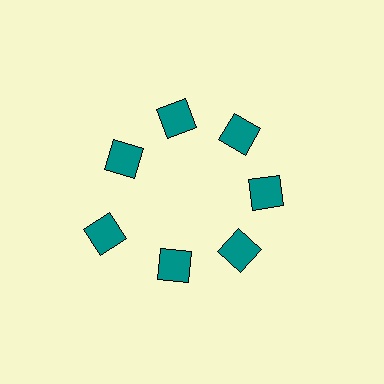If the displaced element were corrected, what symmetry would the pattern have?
It would have 7-fold rotational symmetry — the pattern would map onto itself every 51 degrees.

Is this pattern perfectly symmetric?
No. The 7 teal squares are arranged in a ring, but one element near the 8 o'clock position is pushed outward from the center, breaking the 7-fold rotational symmetry.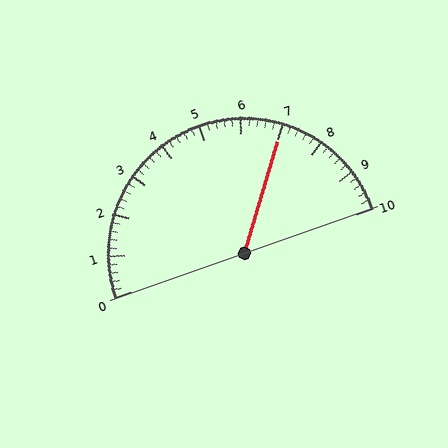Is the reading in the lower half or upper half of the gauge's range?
The reading is in the upper half of the range (0 to 10).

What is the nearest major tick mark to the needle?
The nearest major tick mark is 7.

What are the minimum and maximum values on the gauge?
The gauge ranges from 0 to 10.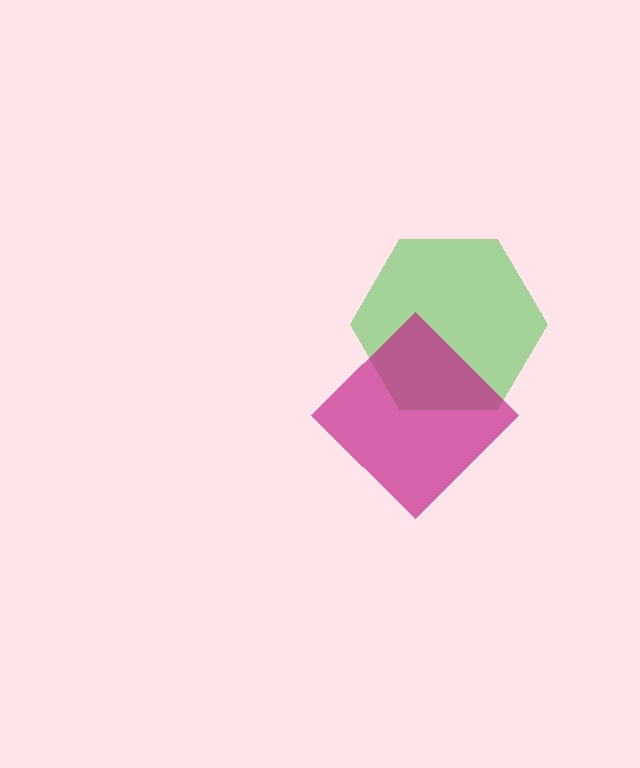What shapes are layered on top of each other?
The layered shapes are: a green hexagon, a magenta diamond.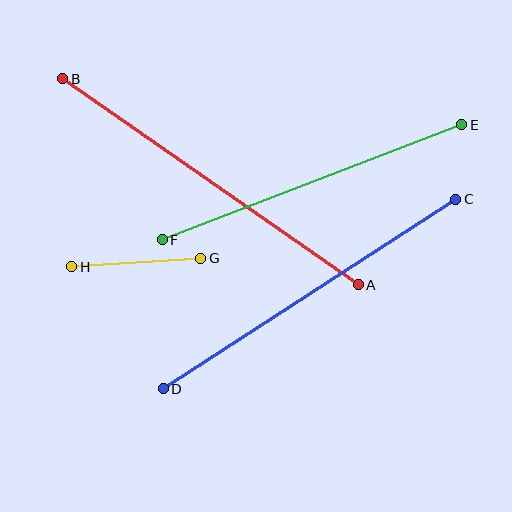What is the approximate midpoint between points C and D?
The midpoint is at approximately (309, 294) pixels.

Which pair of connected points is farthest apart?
Points A and B are farthest apart.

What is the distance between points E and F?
The distance is approximately 321 pixels.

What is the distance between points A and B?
The distance is approximately 360 pixels.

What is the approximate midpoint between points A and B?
The midpoint is at approximately (210, 182) pixels.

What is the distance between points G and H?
The distance is approximately 129 pixels.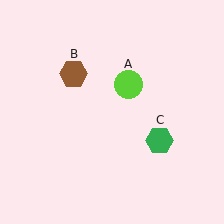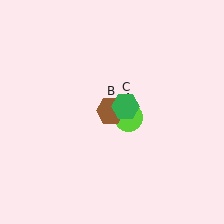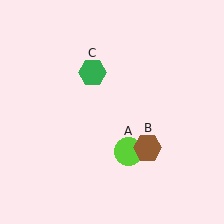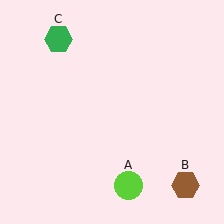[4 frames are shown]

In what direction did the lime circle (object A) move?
The lime circle (object A) moved down.